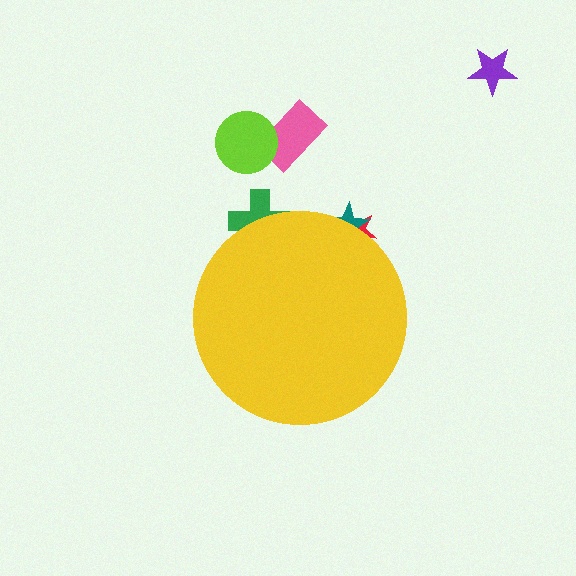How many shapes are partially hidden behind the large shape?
3 shapes are partially hidden.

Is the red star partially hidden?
Yes, the red star is partially hidden behind the yellow circle.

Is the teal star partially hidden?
Yes, the teal star is partially hidden behind the yellow circle.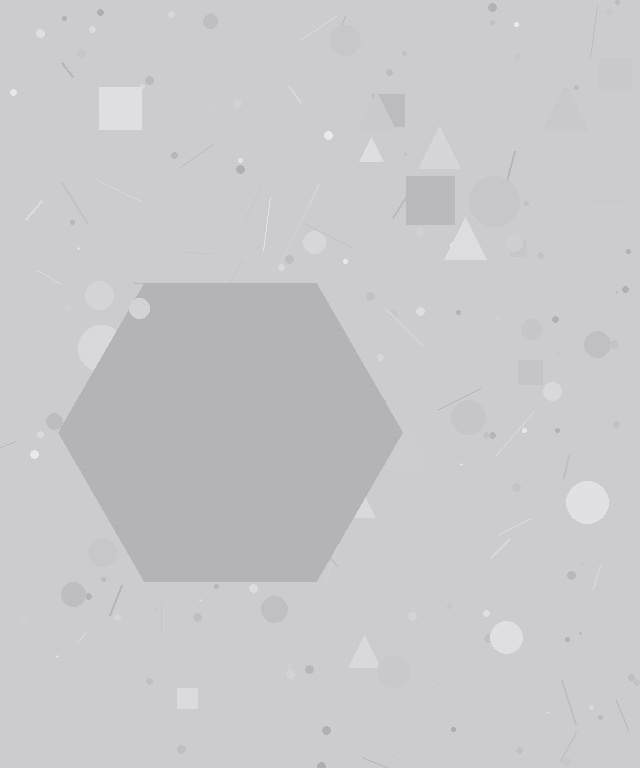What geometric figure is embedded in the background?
A hexagon is embedded in the background.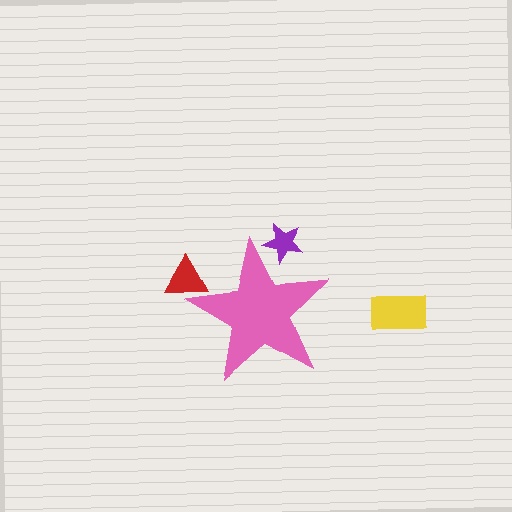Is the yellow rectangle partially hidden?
No, the yellow rectangle is fully visible.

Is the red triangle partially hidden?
Yes, the red triangle is partially hidden behind the pink star.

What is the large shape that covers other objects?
A pink star.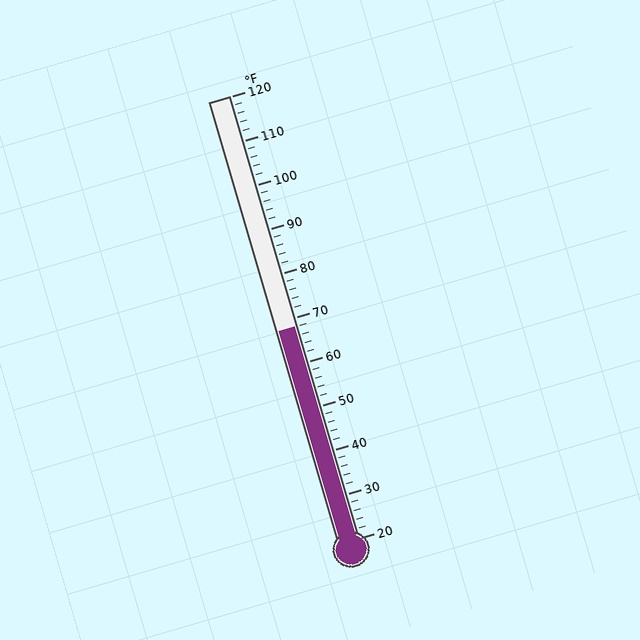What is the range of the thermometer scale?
The thermometer scale ranges from 20°F to 120°F.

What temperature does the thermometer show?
The thermometer shows approximately 68°F.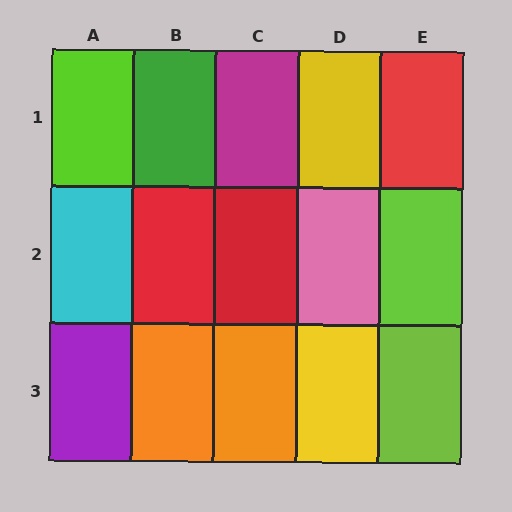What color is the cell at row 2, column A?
Cyan.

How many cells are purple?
1 cell is purple.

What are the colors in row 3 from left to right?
Purple, orange, orange, yellow, lime.